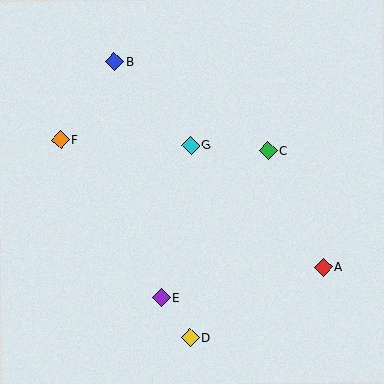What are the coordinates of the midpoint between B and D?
The midpoint between B and D is at (152, 200).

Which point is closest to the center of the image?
Point G at (191, 145) is closest to the center.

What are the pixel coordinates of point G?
Point G is at (191, 145).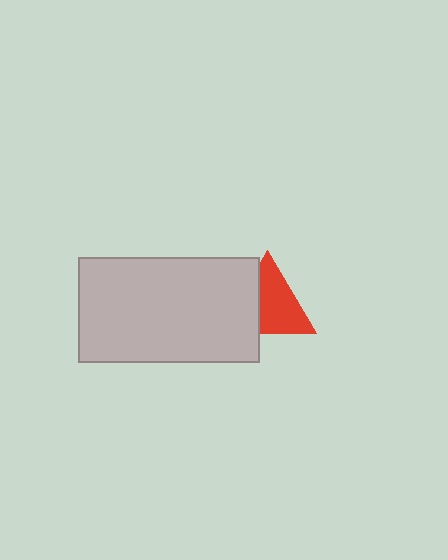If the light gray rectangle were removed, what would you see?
You would see the complete red triangle.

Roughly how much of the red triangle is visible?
Most of it is visible (roughly 66%).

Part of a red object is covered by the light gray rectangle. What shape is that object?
It is a triangle.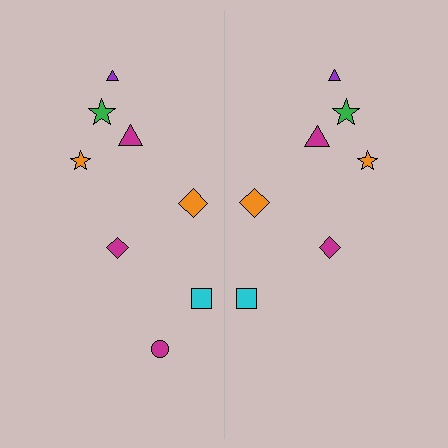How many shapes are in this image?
There are 15 shapes in this image.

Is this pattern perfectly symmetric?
No, the pattern is not perfectly symmetric. A magenta circle is missing from the right side.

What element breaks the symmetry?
A magenta circle is missing from the right side.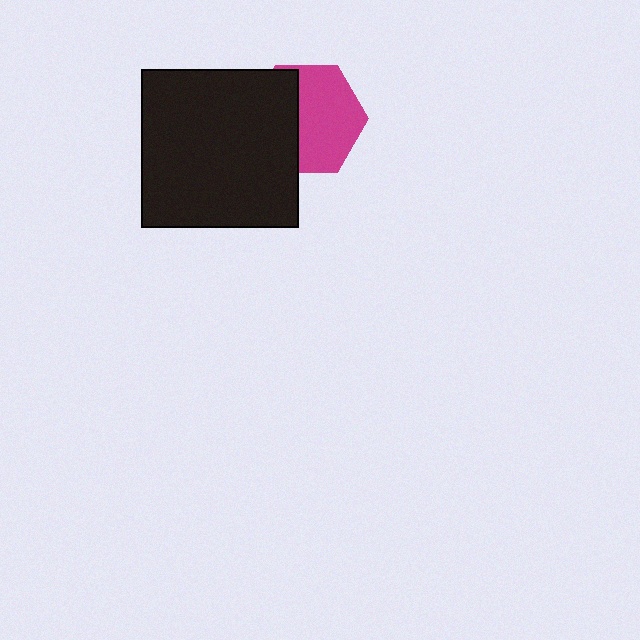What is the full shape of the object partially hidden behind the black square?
The partially hidden object is a magenta hexagon.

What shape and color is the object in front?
The object in front is a black square.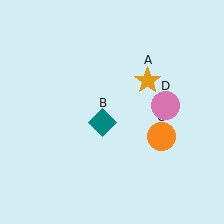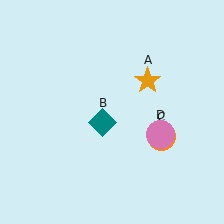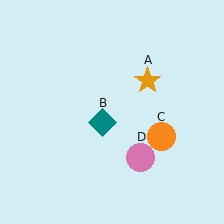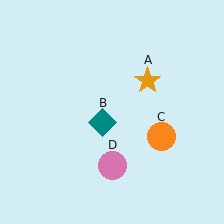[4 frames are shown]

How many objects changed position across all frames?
1 object changed position: pink circle (object D).